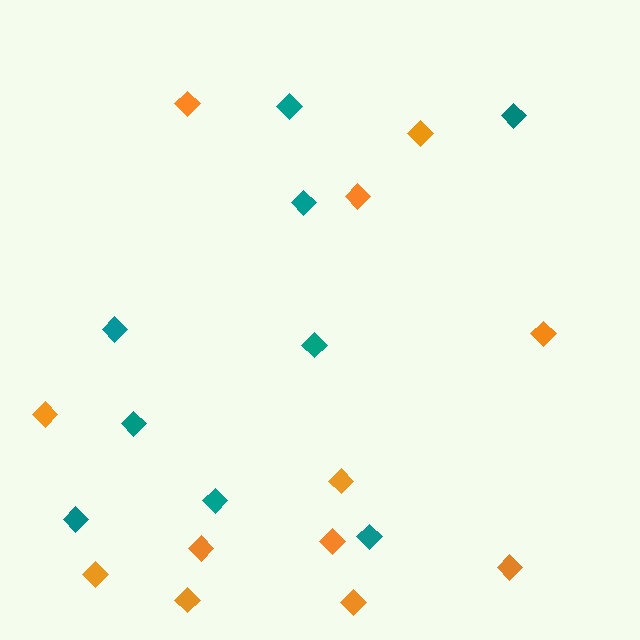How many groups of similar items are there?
There are 2 groups: one group of teal diamonds (9) and one group of orange diamonds (12).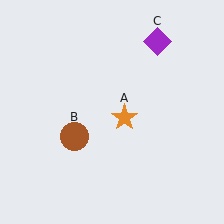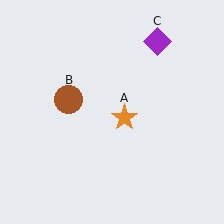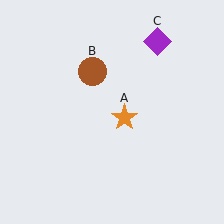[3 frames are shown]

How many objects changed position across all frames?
1 object changed position: brown circle (object B).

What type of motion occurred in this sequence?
The brown circle (object B) rotated clockwise around the center of the scene.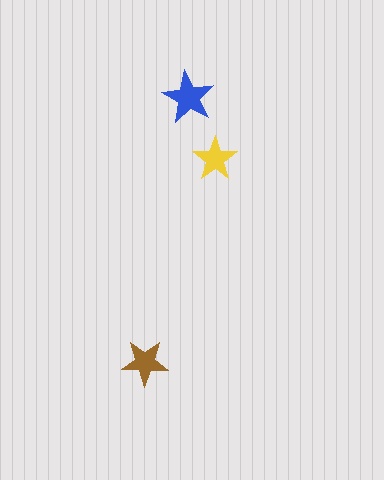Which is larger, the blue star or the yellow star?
The blue one.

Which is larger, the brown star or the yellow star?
The brown one.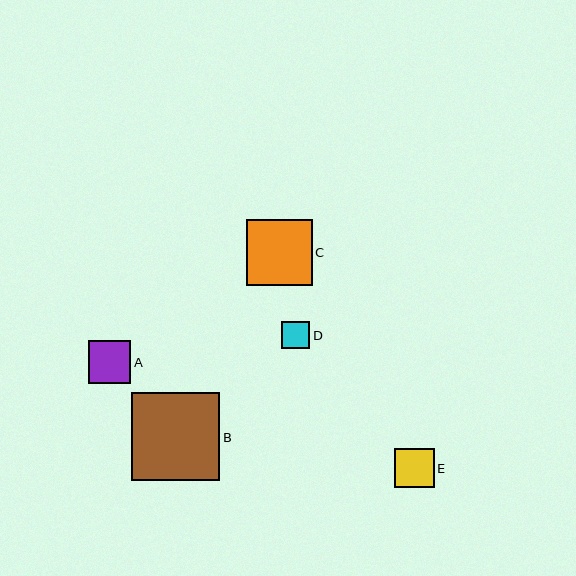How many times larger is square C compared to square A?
Square C is approximately 1.5 times the size of square A.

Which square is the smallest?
Square D is the smallest with a size of approximately 28 pixels.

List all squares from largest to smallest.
From largest to smallest: B, C, A, E, D.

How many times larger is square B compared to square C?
Square B is approximately 1.3 times the size of square C.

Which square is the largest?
Square B is the largest with a size of approximately 88 pixels.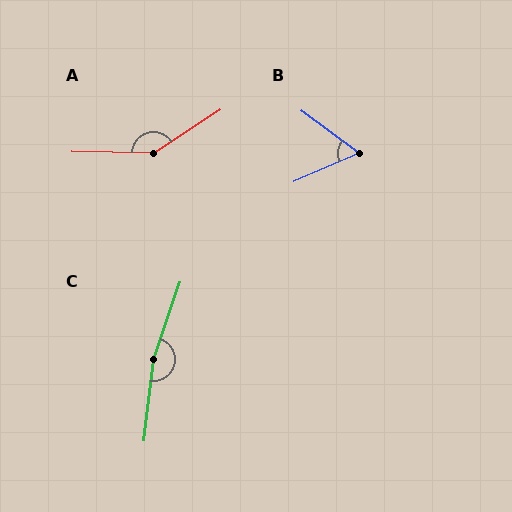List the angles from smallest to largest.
B (60°), A (145°), C (168°).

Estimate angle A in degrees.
Approximately 145 degrees.